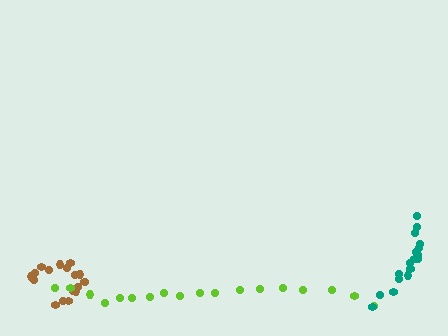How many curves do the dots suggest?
There are 3 distinct paths.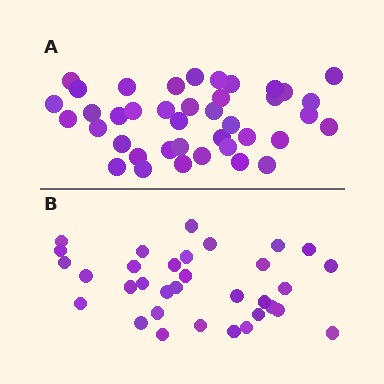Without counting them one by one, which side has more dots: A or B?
Region A (the top region) has more dots.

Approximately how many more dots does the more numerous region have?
Region A has roughly 8 or so more dots than region B.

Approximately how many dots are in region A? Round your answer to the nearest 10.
About 40 dots.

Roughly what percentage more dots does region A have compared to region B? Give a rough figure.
About 20% more.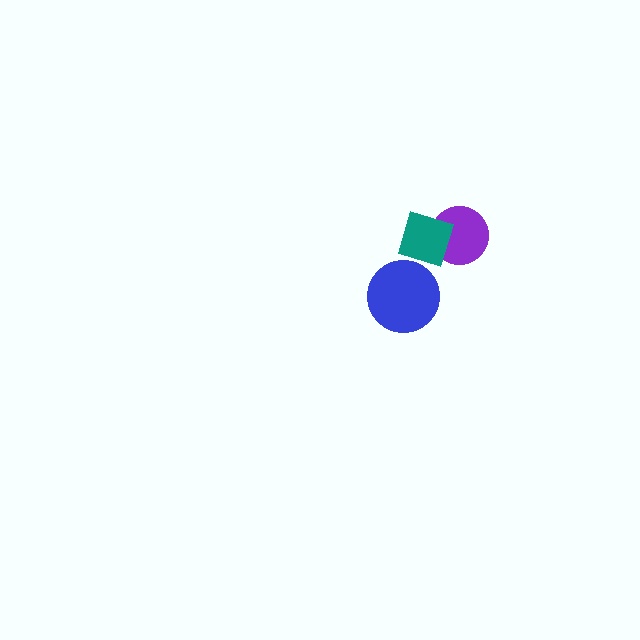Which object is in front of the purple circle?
The teal diamond is in front of the purple circle.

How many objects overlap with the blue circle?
0 objects overlap with the blue circle.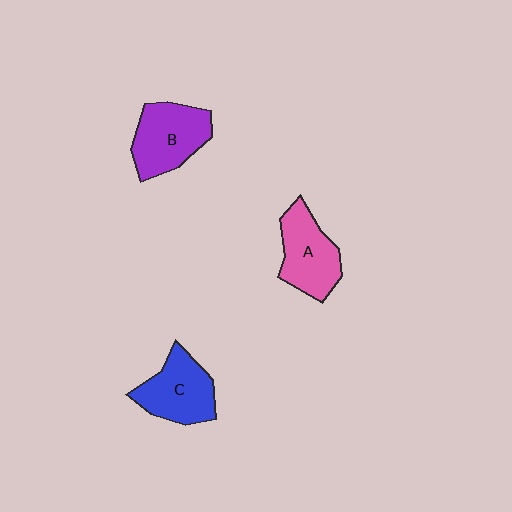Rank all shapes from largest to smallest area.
From largest to smallest: B (purple), C (blue), A (pink).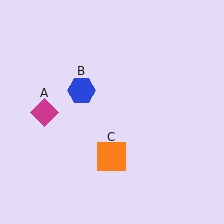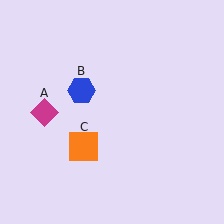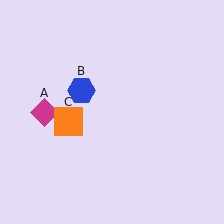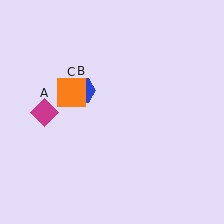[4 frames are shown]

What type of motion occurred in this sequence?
The orange square (object C) rotated clockwise around the center of the scene.